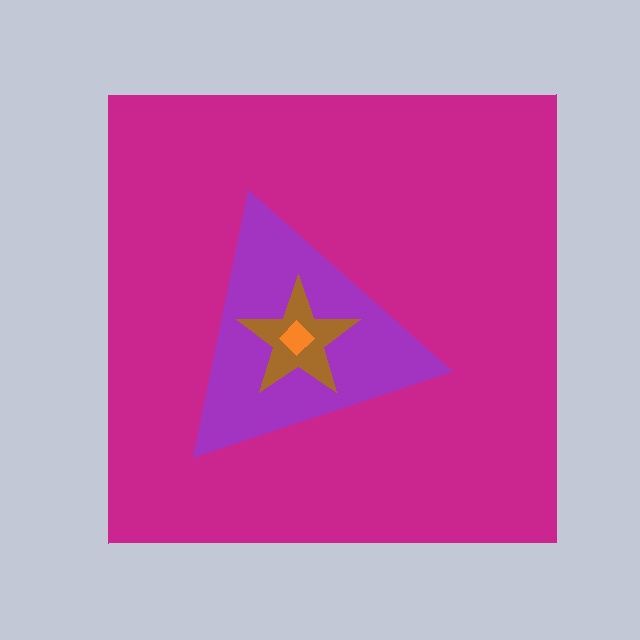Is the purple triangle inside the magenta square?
Yes.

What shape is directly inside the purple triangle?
The brown star.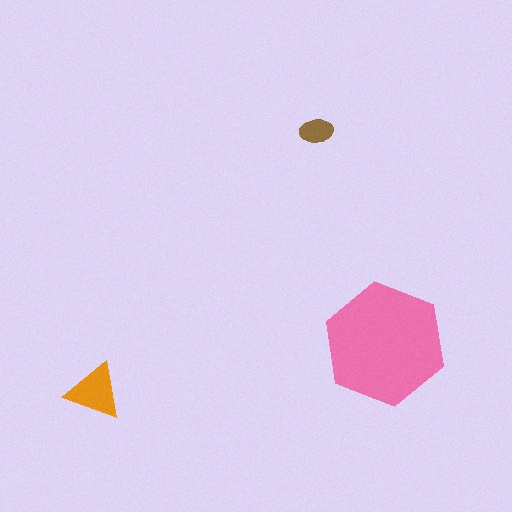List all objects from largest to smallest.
The pink hexagon, the orange triangle, the brown ellipse.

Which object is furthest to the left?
The orange triangle is leftmost.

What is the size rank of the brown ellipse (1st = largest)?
3rd.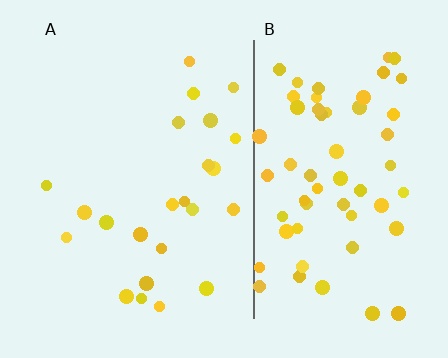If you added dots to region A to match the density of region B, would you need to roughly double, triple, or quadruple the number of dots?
Approximately triple.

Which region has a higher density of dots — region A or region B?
B (the right).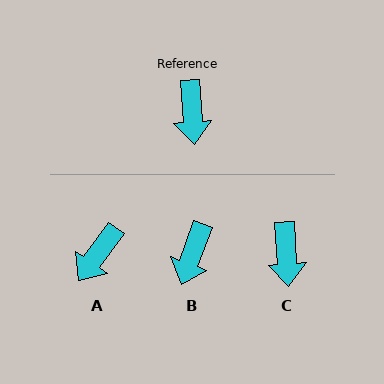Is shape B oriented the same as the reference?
No, it is off by about 24 degrees.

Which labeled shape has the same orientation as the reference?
C.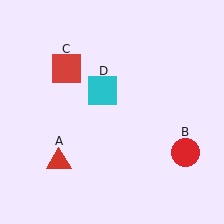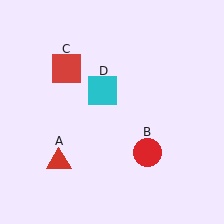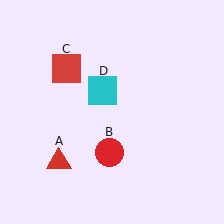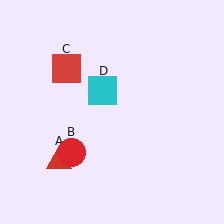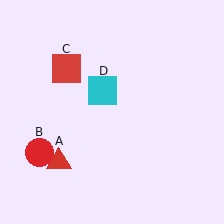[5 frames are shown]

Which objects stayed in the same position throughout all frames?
Red triangle (object A) and red square (object C) and cyan square (object D) remained stationary.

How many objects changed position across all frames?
1 object changed position: red circle (object B).